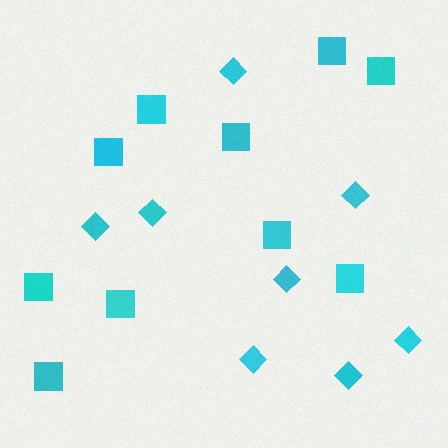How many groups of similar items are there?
There are 2 groups: one group of squares (10) and one group of diamonds (8).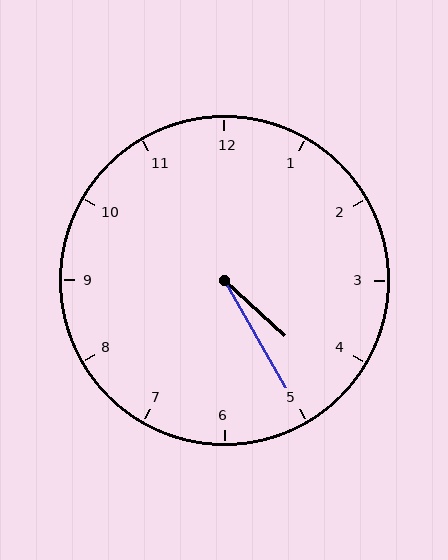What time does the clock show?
4:25.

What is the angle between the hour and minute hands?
Approximately 18 degrees.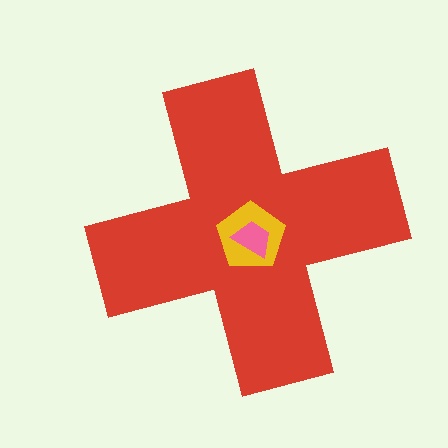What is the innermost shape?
The pink trapezoid.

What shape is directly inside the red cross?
The yellow pentagon.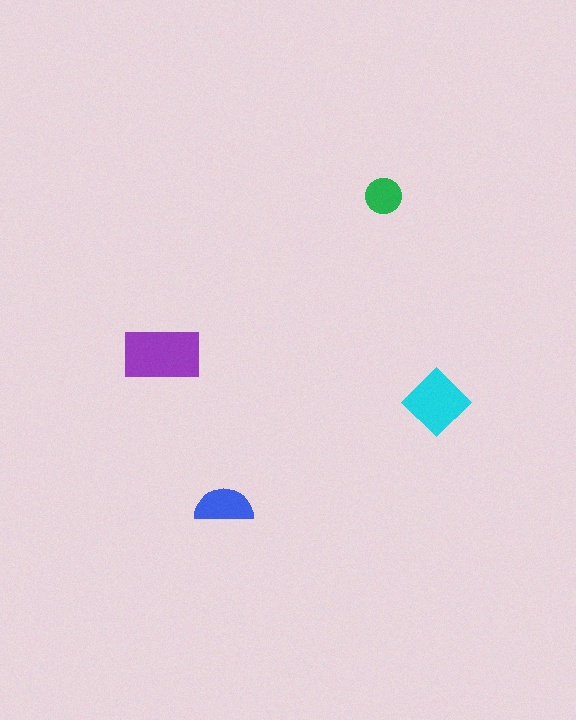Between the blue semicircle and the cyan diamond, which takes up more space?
The cyan diamond.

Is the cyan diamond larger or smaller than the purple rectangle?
Smaller.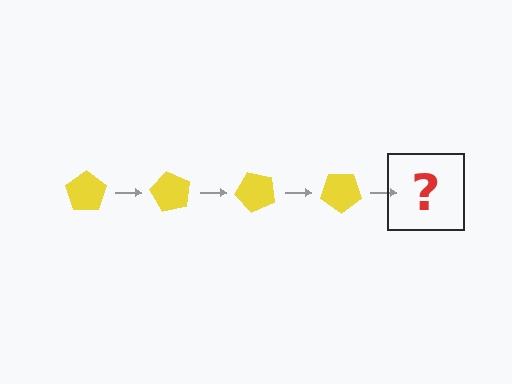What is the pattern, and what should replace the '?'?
The pattern is that the pentagon rotates 60 degrees each step. The '?' should be a yellow pentagon rotated 240 degrees.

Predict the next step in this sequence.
The next step is a yellow pentagon rotated 240 degrees.